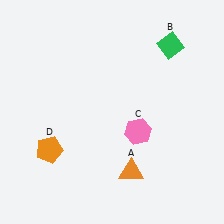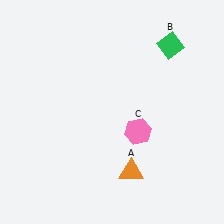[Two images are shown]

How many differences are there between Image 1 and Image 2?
There is 1 difference between the two images.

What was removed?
The orange pentagon (D) was removed in Image 2.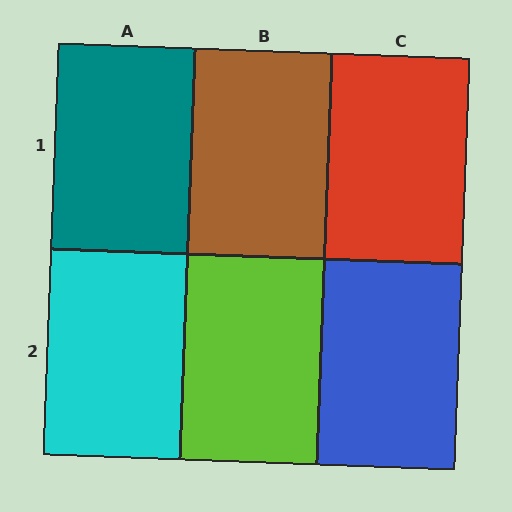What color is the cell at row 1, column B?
Brown.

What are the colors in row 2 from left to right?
Cyan, lime, blue.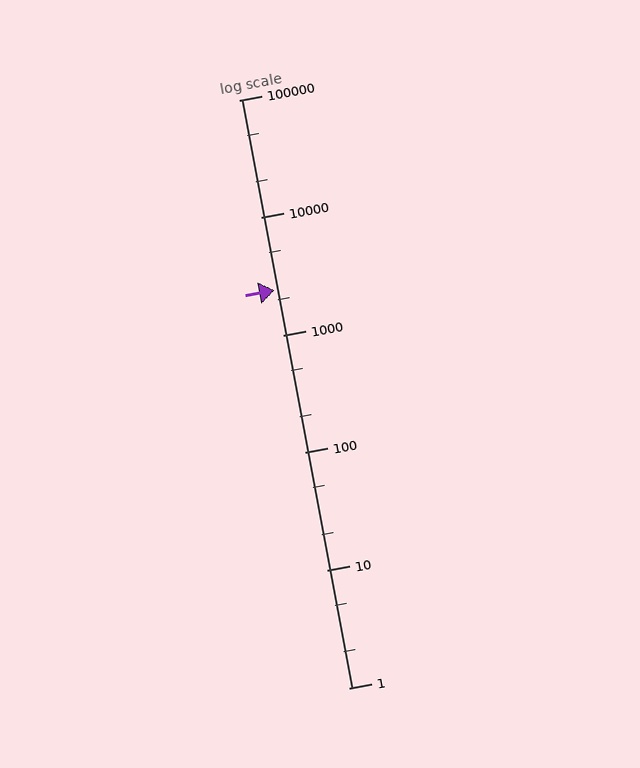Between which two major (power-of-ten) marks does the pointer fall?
The pointer is between 1000 and 10000.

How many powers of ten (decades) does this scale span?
The scale spans 5 decades, from 1 to 100000.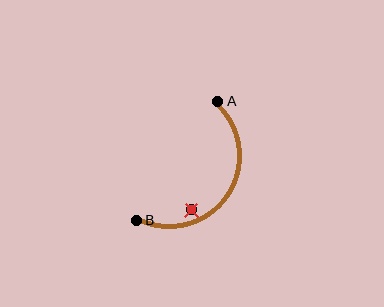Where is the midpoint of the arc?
The arc midpoint is the point on the curve farthest from the straight line joining A and B. It sits below and to the right of that line.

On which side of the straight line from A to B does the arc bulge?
The arc bulges below and to the right of the straight line connecting A and B.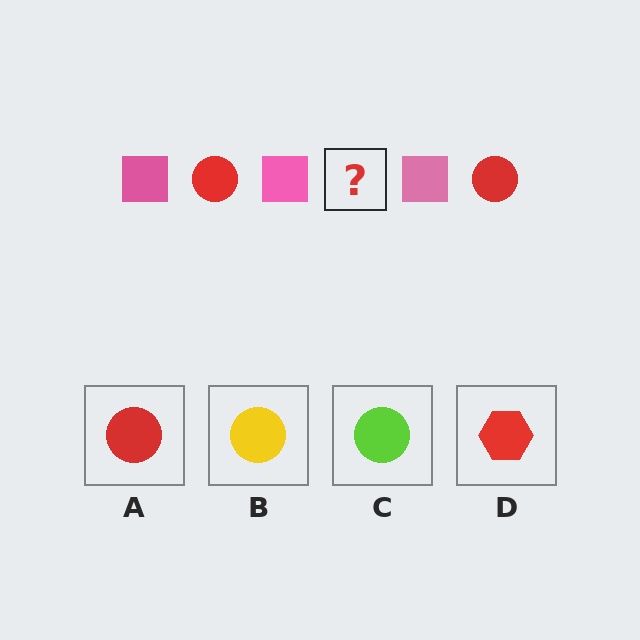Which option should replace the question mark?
Option A.